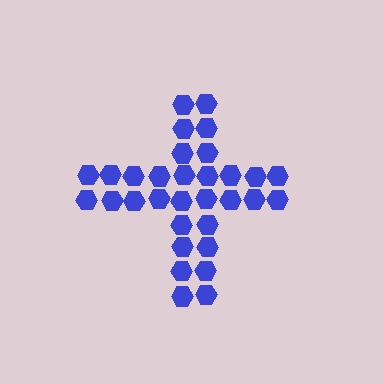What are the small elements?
The small elements are hexagons.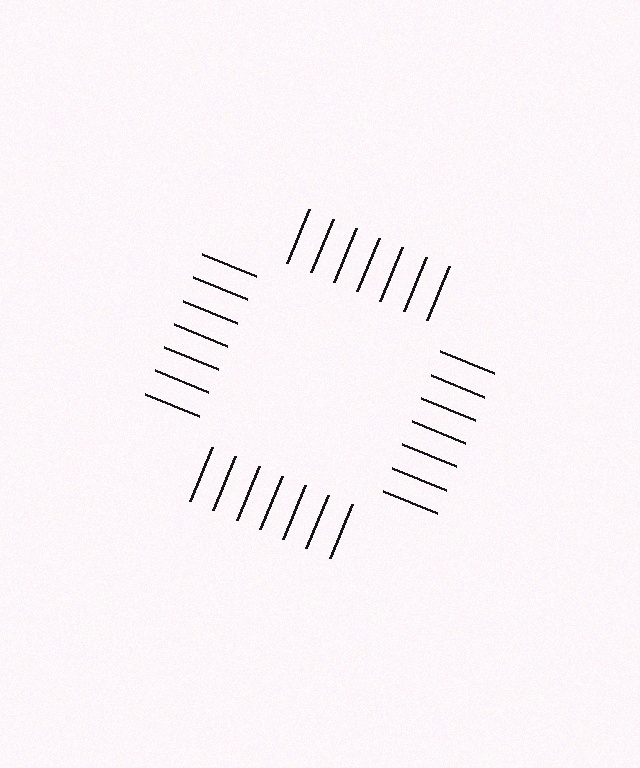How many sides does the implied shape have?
4 sides — the line-ends trace a square.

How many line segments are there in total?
28 — 7 along each of the 4 edges.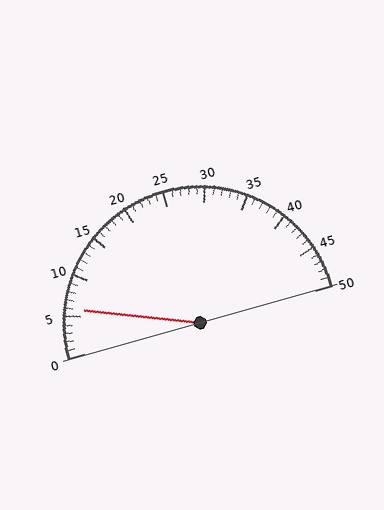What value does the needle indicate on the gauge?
The needle indicates approximately 6.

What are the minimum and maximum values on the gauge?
The gauge ranges from 0 to 50.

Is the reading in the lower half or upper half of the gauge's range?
The reading is in the lower half of the range (0 to 50).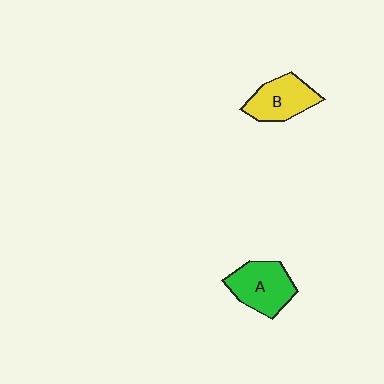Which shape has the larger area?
Shape A (green).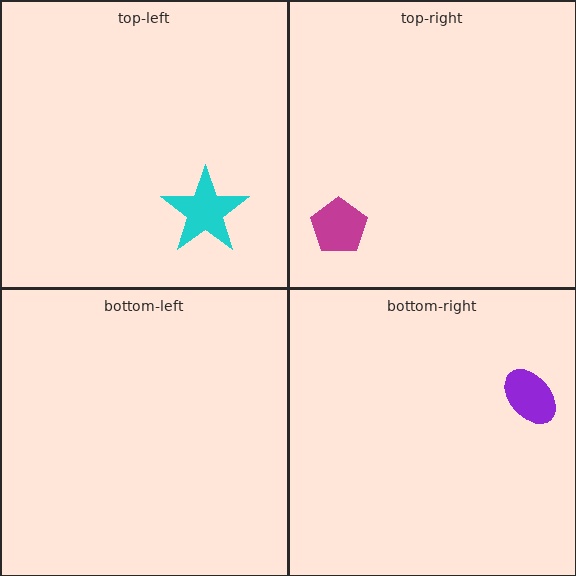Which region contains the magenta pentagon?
The top-right region.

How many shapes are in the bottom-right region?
1.